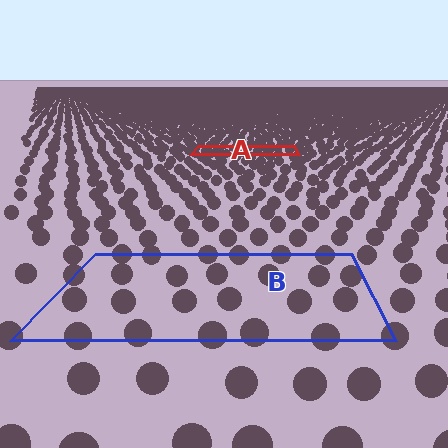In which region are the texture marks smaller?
The texture marks are smaller in region A, because it is farther away.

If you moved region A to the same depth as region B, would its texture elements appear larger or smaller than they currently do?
They would appear larger. At a closer depth, the same texture elements are projected at a bigger on-screen size.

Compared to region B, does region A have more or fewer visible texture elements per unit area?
Region A has more texture elements per unit area — they are packed more densely because it is farther away.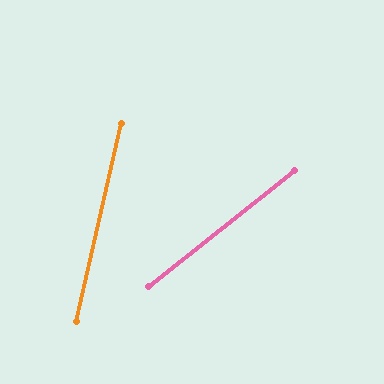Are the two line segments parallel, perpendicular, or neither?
Neither parallel nor perpendicular — they differ by about 39°.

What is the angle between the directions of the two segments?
Approximately 39 degrees.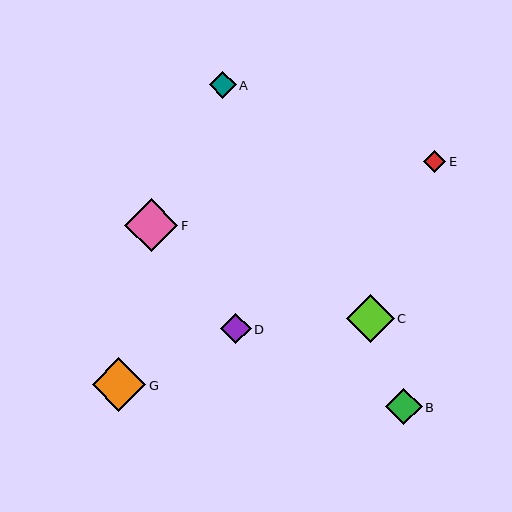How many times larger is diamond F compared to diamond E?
Diamond F is approximately 2.4 times the size of diamond E.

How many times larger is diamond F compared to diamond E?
Diamond F is approximately 2.4 times the size of diamond E.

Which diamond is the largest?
Diamond G is the largest with a size of approximately 54 pixels.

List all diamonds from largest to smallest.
From largest to smallest: G, F, C, B, D, A, E.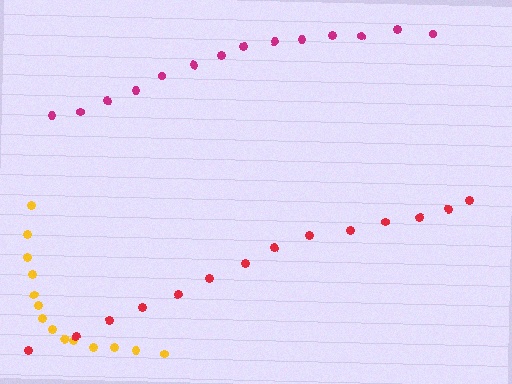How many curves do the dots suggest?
There are 3 distinct paths.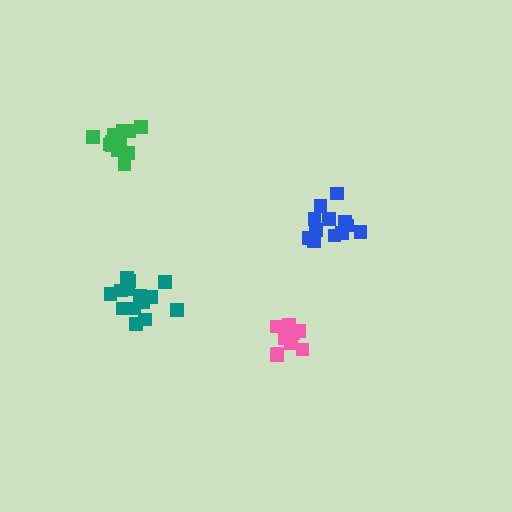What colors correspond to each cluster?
The clusters are colored: teal, blue, green, pink.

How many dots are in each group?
Group 1: 14 dots, Group 2: 12 dots, Group 3: 14 dots, Group 4: 10 dots (50 total).